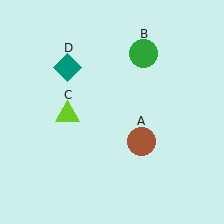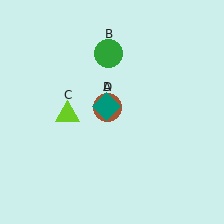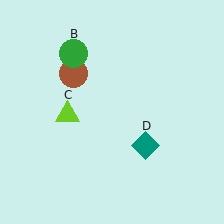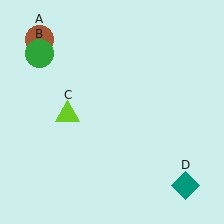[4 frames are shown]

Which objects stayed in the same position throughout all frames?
Lime triangle (object C) remained stationary.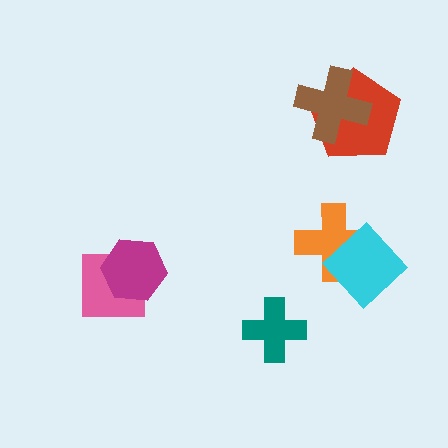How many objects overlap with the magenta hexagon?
1 object overlaps with the magenta hexagon.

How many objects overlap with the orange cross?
1 object overlaps with the orange cross.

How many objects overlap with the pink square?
1 object overlaps with the pink square.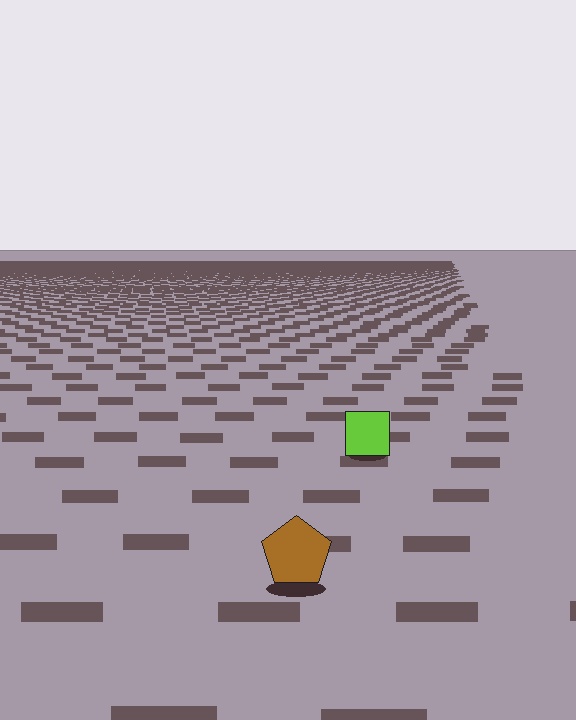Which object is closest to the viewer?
The brown pentagon is closest. The texture marks near it are larger and more spread out.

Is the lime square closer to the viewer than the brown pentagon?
No. The brown pentagon is closer — you can tell from the texture gradient: the ground texture is coarser near it.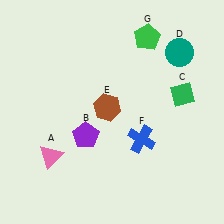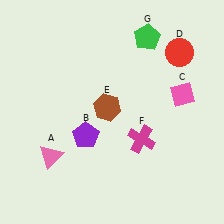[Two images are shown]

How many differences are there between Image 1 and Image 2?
There are 3 differences between the two images.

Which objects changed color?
C changed from green to pink. D changed from teal to red. F changed from blue to magenta.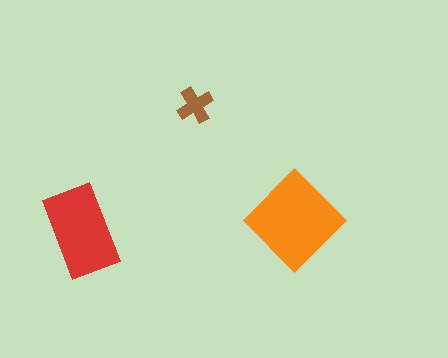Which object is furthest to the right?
The orange diamond is rightmost.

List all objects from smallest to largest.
The brown cross, the red rectangle, the orange diamond.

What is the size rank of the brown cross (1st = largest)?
3rd.